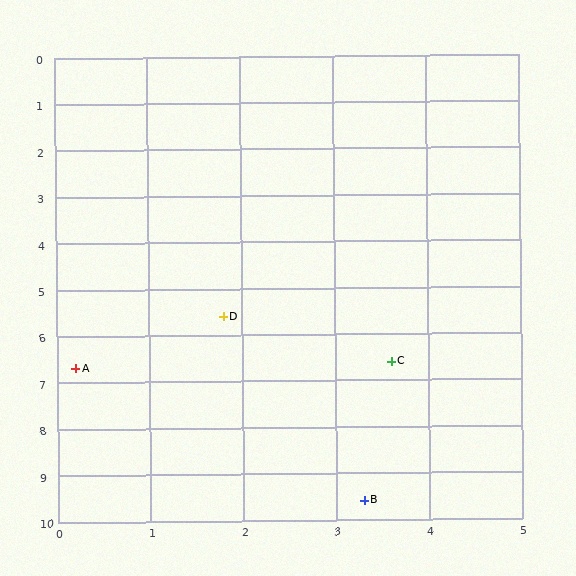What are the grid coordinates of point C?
Point C is at approximately (3.6, 6.6).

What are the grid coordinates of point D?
Point D is at approximately (1.8, 5.6).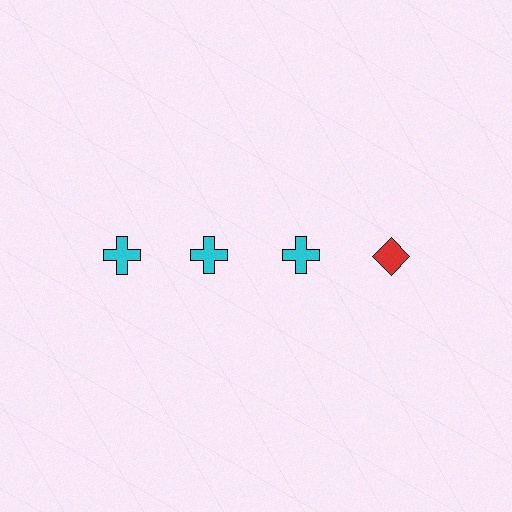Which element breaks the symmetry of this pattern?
The red diamond in the top row, second from right column breaks the symmetry. All other shapes are cyan crosses.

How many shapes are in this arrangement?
There are 4 shapes arranged in a grid pattern.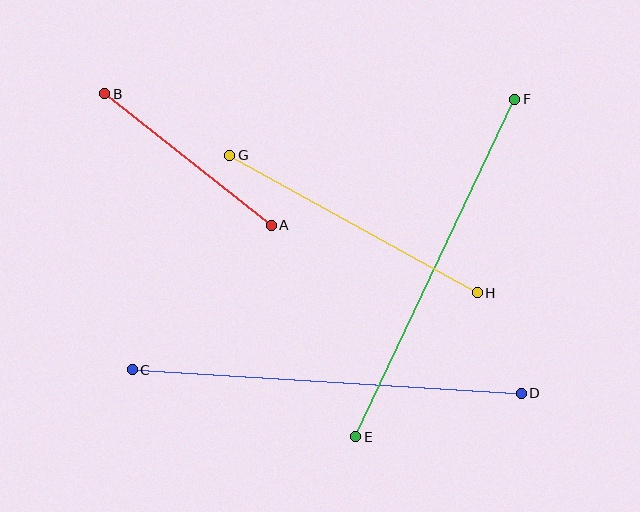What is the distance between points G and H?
The distance is approximately 283 pixels.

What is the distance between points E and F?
The distance is approximately 373 pixels.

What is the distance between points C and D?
The distance is approximately 389 pixels.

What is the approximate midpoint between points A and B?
The midpoint is at approximately (188, 159) pixels.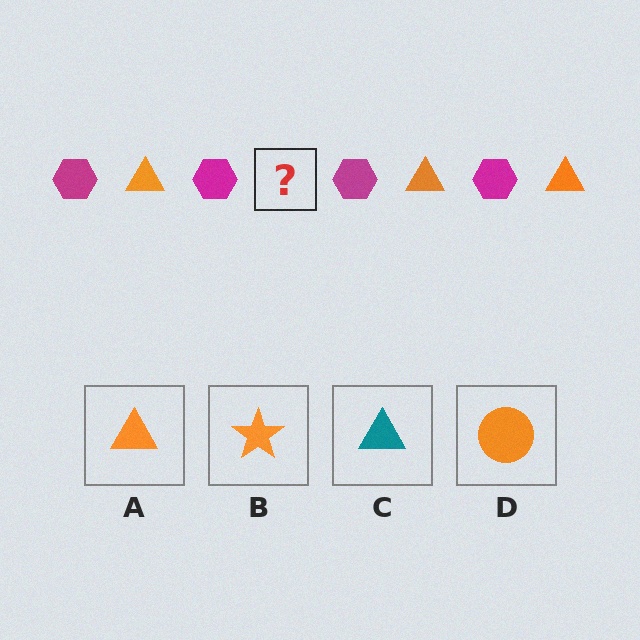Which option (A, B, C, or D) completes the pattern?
A.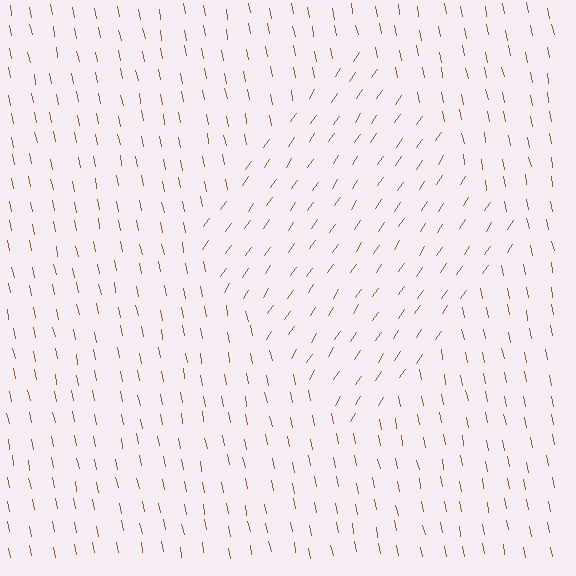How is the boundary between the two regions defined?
The boundary is defined purely by a change in line orientation (approximately 45 degrees difference). All lines are the same color and thickness.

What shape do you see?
I see a diamond.